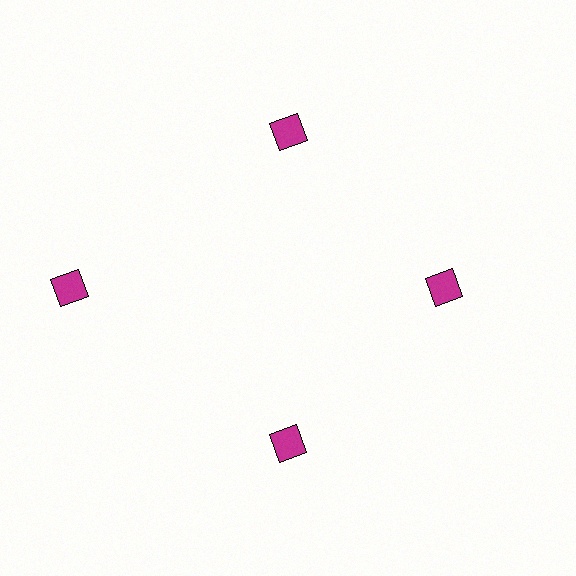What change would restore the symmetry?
The symmetry would be restored by moving it inward, back onto the ring so that all 4 diamonds sit at equal angles and equal distance from the center.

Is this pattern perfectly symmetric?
No. The 4 magenta diamonds are arranged in a ring, but one element near the 9 o'clock position is pushed outward from the center, breaking the 4-fold rotational symmetry.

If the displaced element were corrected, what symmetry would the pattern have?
It would have 4-fold rotational symmetry — the pattern would map onto itself every 90 degrees.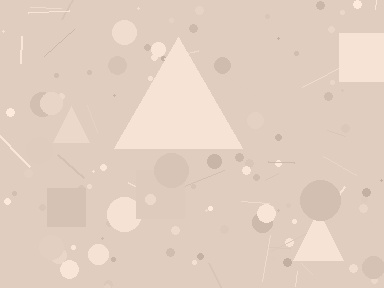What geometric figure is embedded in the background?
A triangle is embedded in the background.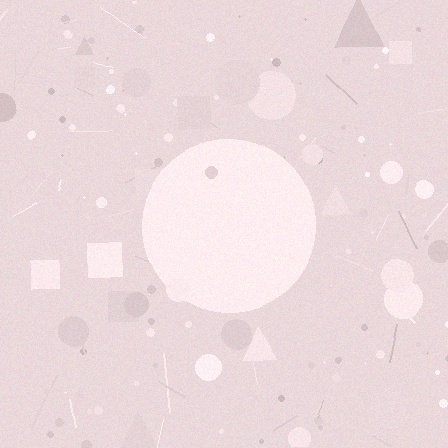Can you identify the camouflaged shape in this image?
The camouflaged shape is a circle.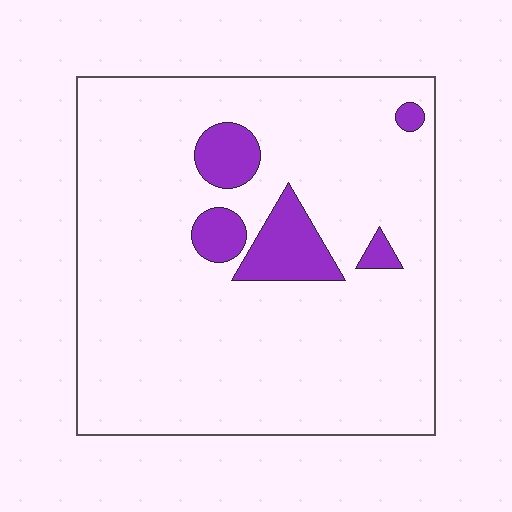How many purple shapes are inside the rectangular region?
5.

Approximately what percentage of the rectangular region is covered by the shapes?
Approximately 10%.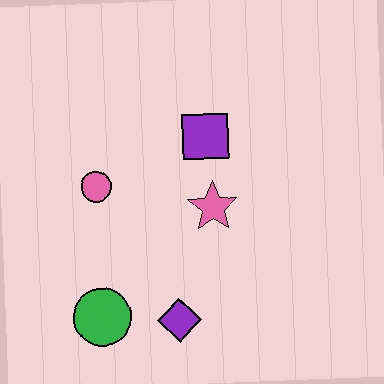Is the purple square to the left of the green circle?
No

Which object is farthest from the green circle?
The purple square is farthest from the green circle.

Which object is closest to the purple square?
The pink star is closest to the purple square.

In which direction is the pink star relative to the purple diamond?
The pink star is above the purple diamond.